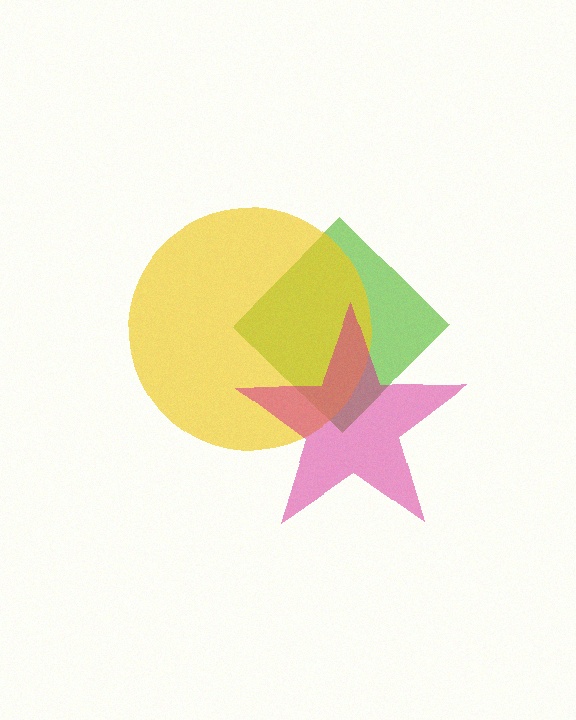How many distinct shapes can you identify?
There are 3 distinct shapes: a lime diamond, a yellow circle, a magenta star.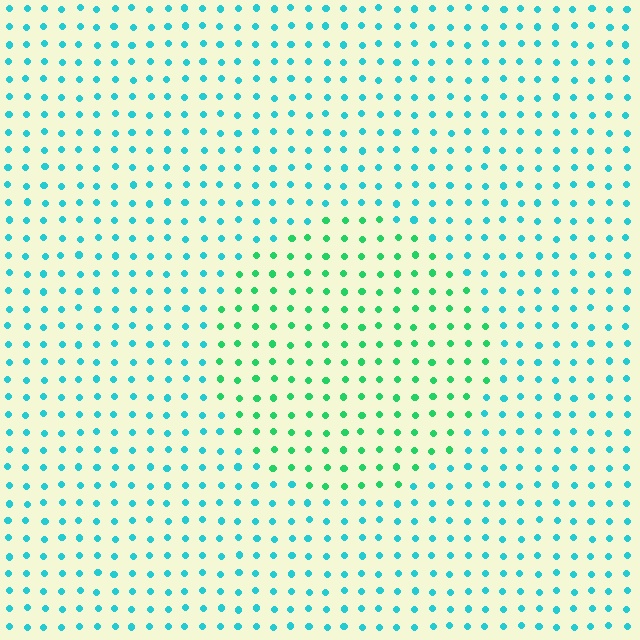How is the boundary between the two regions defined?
The boundary is defined purely by a slight shift in hue (about 40 degrees). Spacing, size, and orientation are identical on both sides.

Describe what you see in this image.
The image is filled with small cyan elements in a uniform arrangement. A circle-shaped region is visible where the elements are tinted to a slightly different hue, forming a subtle color boundary.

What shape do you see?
I see a circle.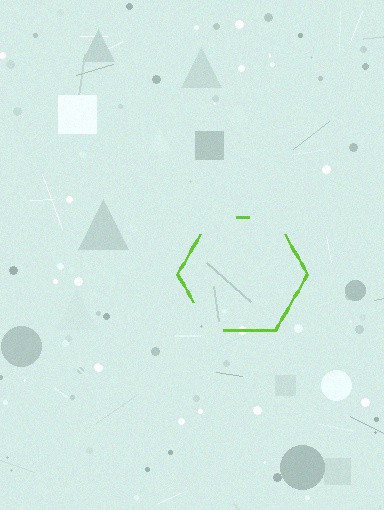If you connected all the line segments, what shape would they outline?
They would outline a hexagon.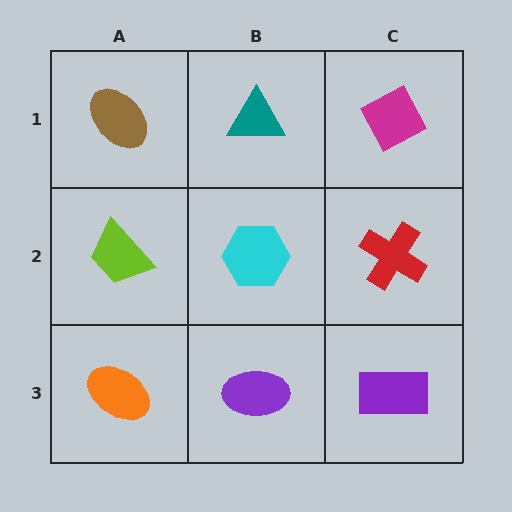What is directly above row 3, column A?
A lime trapezoid.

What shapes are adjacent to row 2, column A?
A brown ellipse (row 1, column A), an orange ellipse (row 3, column A), a cyan hexagon (row 2, column B).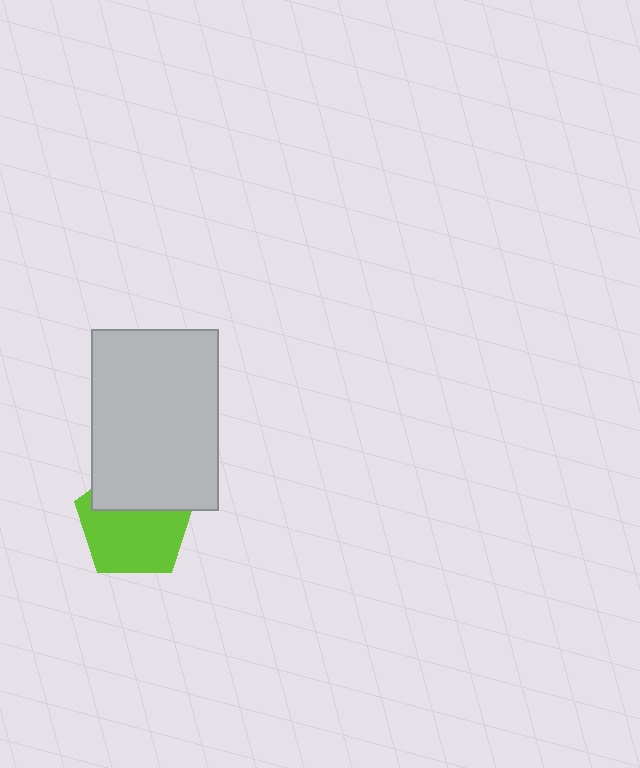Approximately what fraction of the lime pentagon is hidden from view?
Roughly 37% of the lime pentagon is hidden behind the light gray rectangle.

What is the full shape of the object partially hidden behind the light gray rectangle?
The partially hidden object is a lime pentagon.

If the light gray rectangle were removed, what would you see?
You would see the complete lime pentagon.